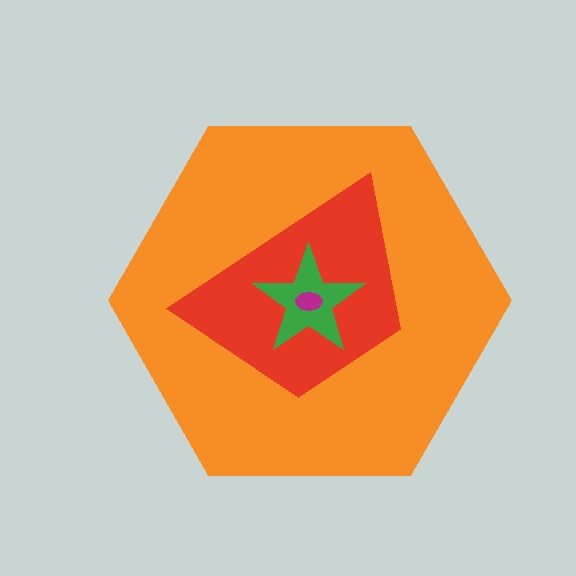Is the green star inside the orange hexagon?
Yes.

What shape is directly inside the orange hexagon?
The red trapezoid.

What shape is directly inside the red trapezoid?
The green star.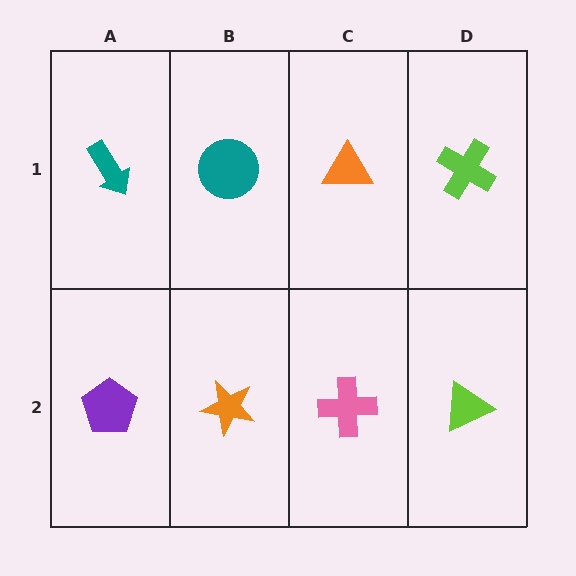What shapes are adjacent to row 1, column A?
A purple pentagon (row 2, column A), a teal circle (row 1, column B).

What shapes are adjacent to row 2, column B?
A teal circle (row 1, column B), a purple pentagon (row 2, column A), a pink cross (row 2, column C).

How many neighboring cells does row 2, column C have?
3.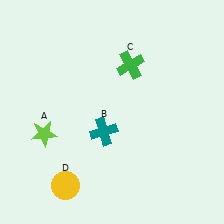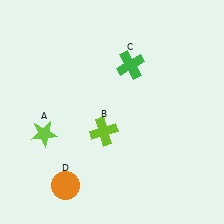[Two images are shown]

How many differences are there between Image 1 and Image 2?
There are 2 differences between the two images.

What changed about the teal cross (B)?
In Image 1, B is teal. In Image 2, it changed to lime.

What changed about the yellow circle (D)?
In Image 1, D is yellow. In Image 2, it changed to orange.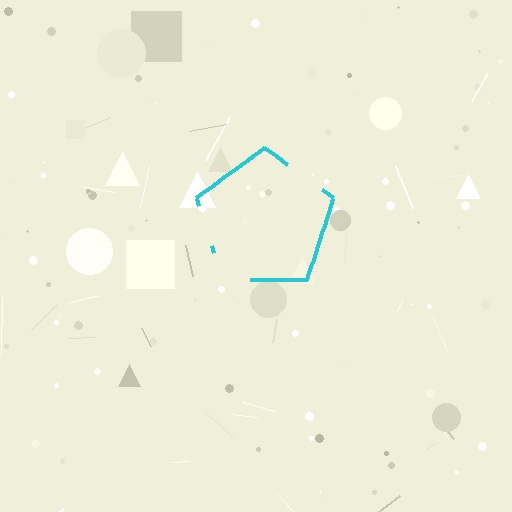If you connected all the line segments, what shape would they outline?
They would outline a pentagon.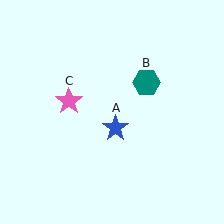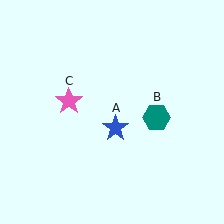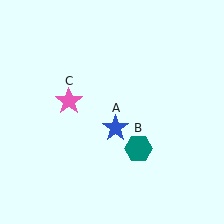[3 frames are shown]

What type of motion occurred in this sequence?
The teal hexagon (object B) rotated clockwise around the center of the scene.